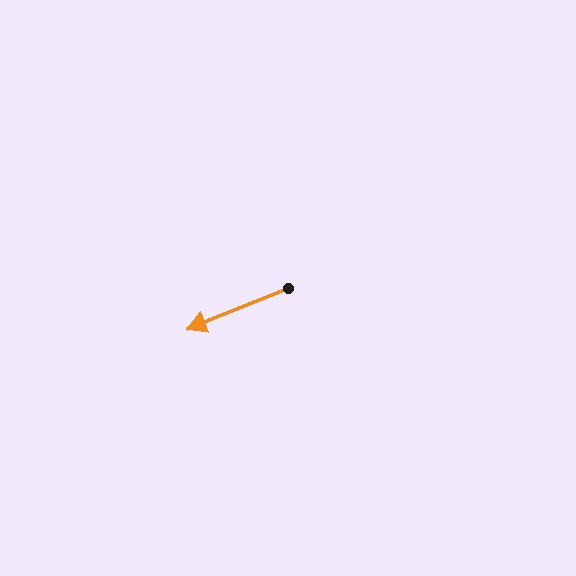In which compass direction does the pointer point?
West.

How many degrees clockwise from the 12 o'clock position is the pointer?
Approximately 248 degrees.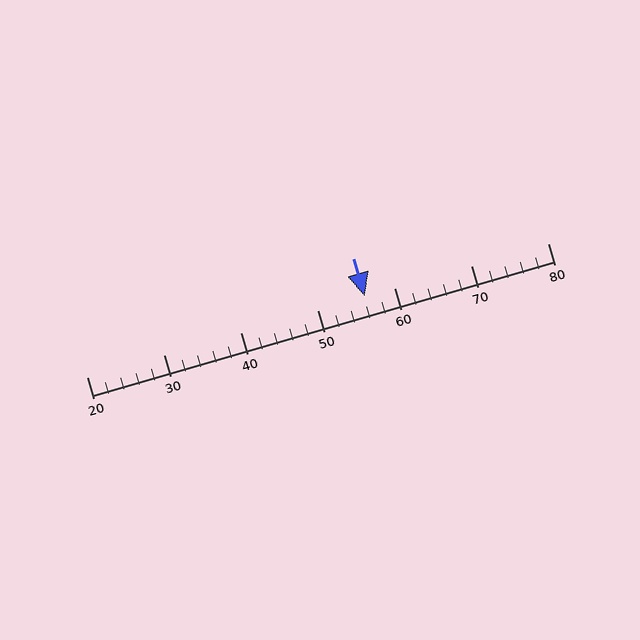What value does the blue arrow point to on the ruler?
The blue arrow points to approximately 56.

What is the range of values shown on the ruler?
The ruler shows values from 20 to 80.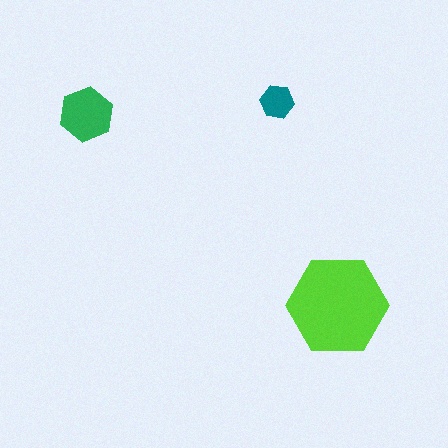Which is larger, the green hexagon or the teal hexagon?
The green one.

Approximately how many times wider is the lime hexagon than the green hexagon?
About 2 times wider.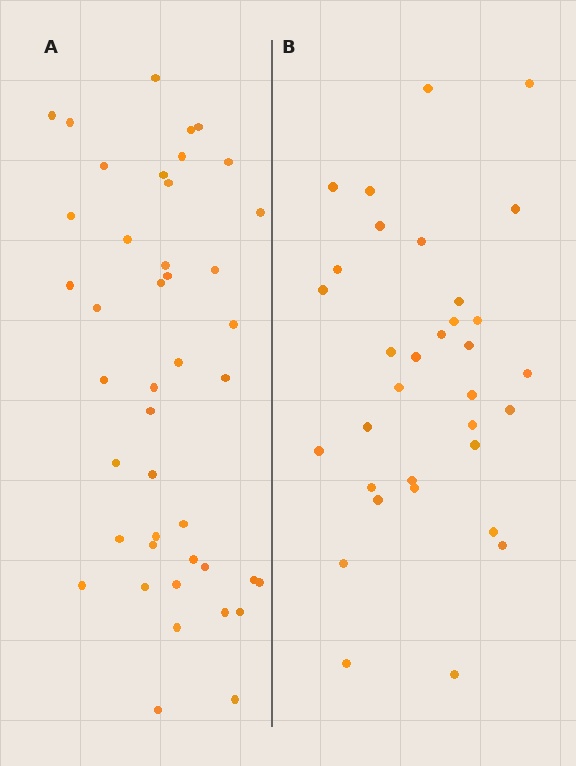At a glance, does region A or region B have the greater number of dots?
Region A (the left region) has more dots.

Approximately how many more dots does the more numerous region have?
Region A has roughly 10 or so more dots than region B.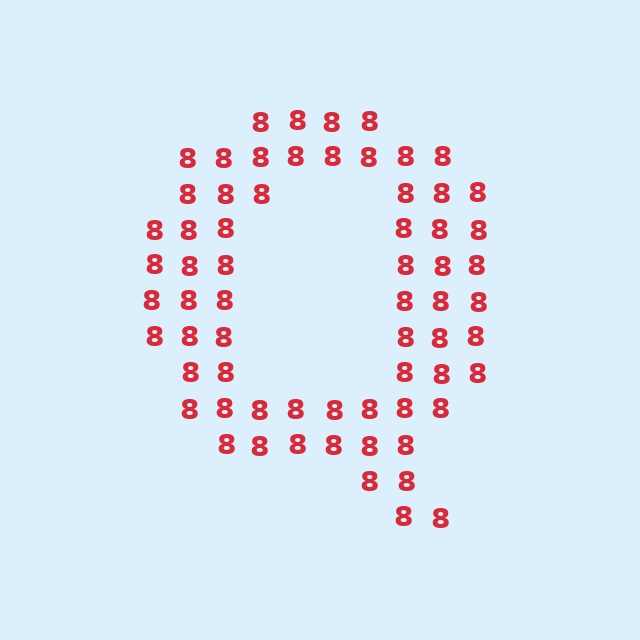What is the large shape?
The large shape is the letter Q.